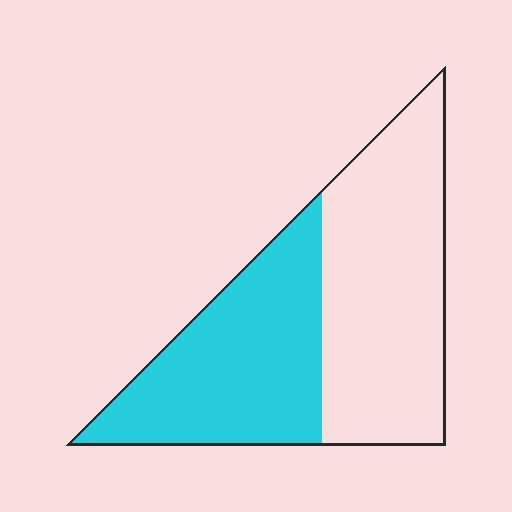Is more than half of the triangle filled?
No.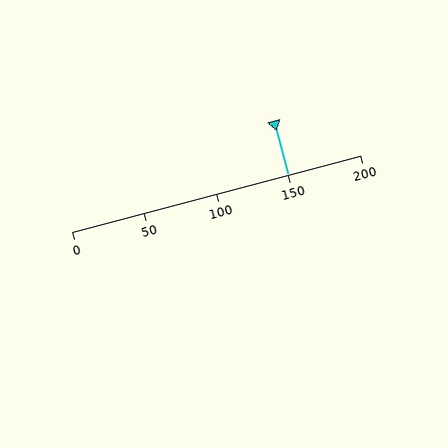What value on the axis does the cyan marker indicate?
The marker indicates approximately 150.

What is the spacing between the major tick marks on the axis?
The major ticks are spaced 50 apart.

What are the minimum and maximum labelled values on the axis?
The axis runs from 0 to 200.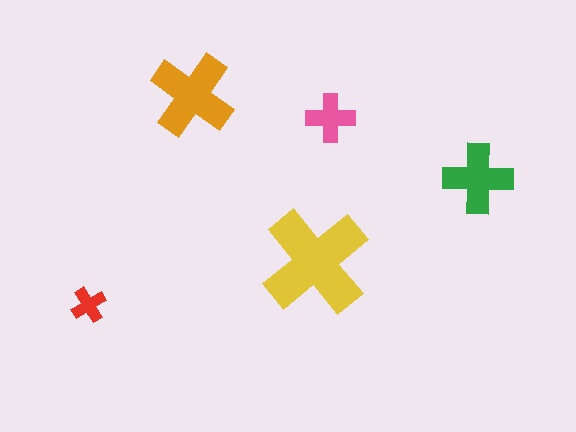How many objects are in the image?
There are 5 objects in the image.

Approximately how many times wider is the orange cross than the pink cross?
About 1.5 times wider.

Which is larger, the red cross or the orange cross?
The orange one.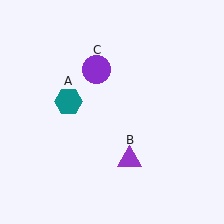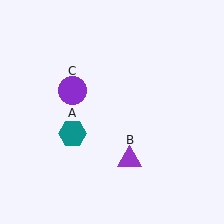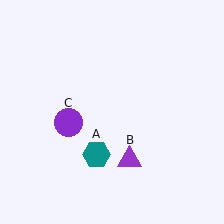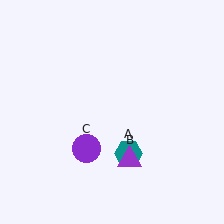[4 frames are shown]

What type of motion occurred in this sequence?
The teal hexagon (object A), purple circle (object C) rotated counterclockwise around the center of the scene.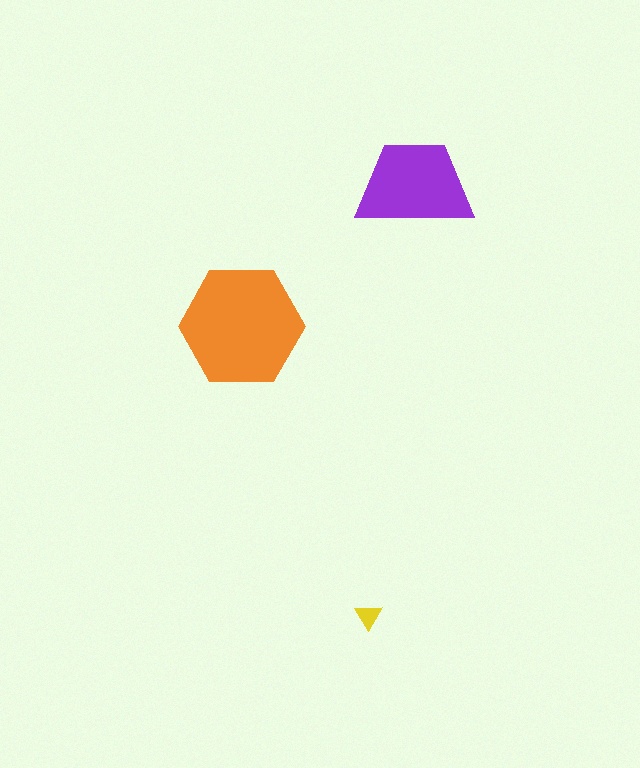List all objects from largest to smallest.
The orange hexagon, the purple trapezoid, the yellow triangle.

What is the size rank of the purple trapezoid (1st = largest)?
2nd.